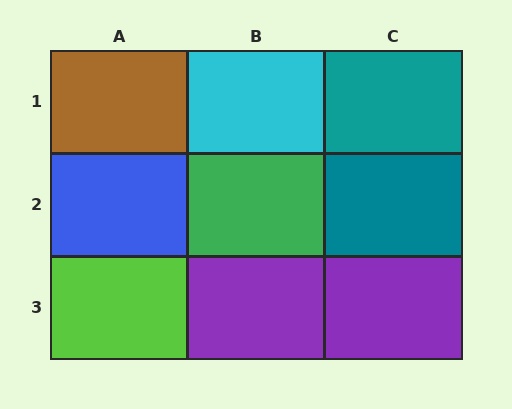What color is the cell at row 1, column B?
Cyan.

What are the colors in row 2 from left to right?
Blue, green, teal.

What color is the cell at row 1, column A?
Brown.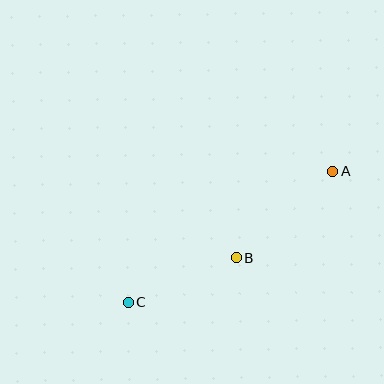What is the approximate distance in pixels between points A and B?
The distance between A and B is approximately 130 pixels.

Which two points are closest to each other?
Points B and C are closest to each other.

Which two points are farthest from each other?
Points A and C are farthest from each other.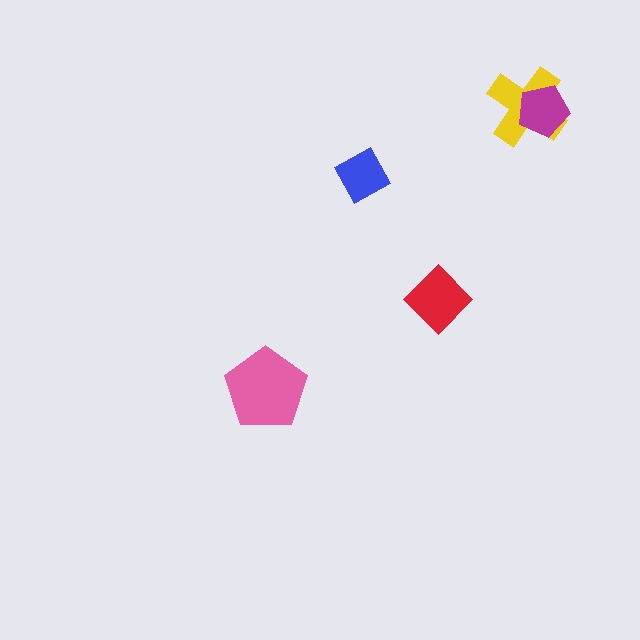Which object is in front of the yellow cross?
The magenta pentagon is in front of the yellow cross.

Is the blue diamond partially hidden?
No, no other shape covers it.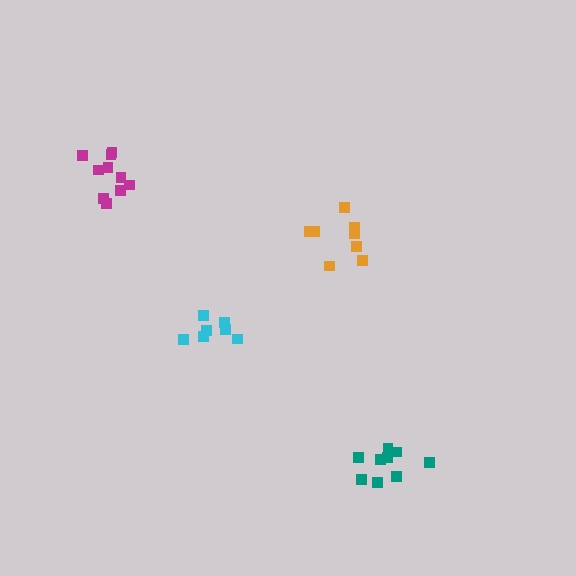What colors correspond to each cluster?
The clusters are colored: orange, teal, magenta, cyan.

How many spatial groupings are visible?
There are 4 spatial groupings.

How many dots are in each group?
Group 1: 8 dots, Group 2: 9 dots, Group 3: 10 dots, Group 4: 7 dots (34 total).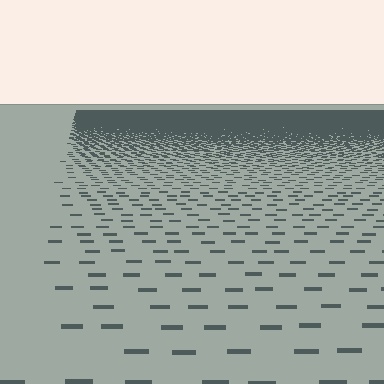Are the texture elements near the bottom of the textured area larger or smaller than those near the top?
Larger. Near the bottom, elements are closer to the viewer and appear at a bigger on-screen size.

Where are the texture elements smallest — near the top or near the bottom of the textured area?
Near the top.